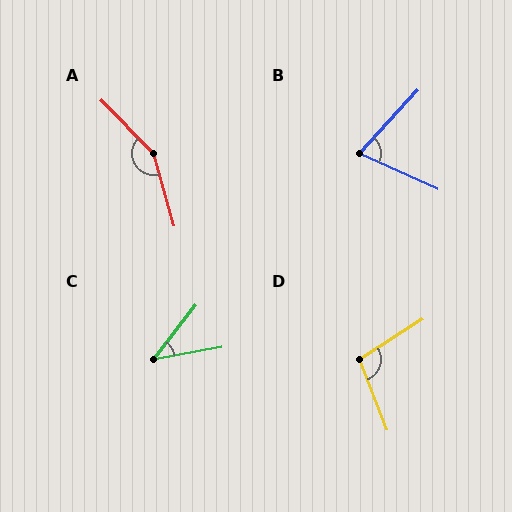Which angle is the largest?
A, at approximately 151 degrees.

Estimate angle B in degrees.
Approximately 72 degrees.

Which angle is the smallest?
C, at approximately 41 degrees.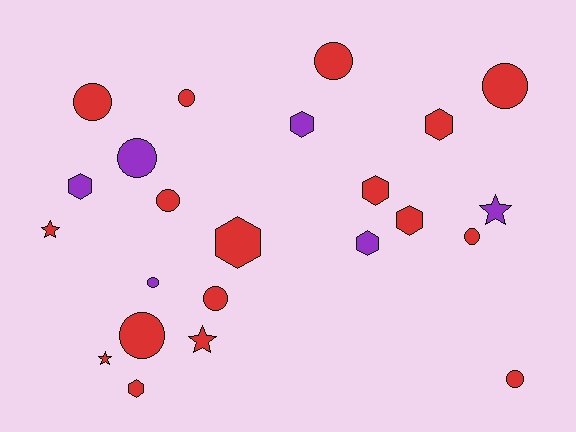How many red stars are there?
There are 3 red stars.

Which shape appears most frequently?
Circle, with 11 objects.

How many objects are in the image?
There are 23 objects.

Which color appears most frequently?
Red, with 17 objects.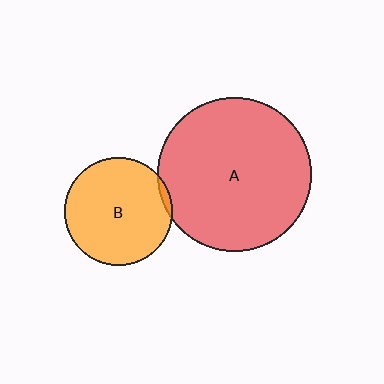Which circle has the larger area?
Circle A (red).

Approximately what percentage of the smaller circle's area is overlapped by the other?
Approximately 5%.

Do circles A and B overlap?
Yes.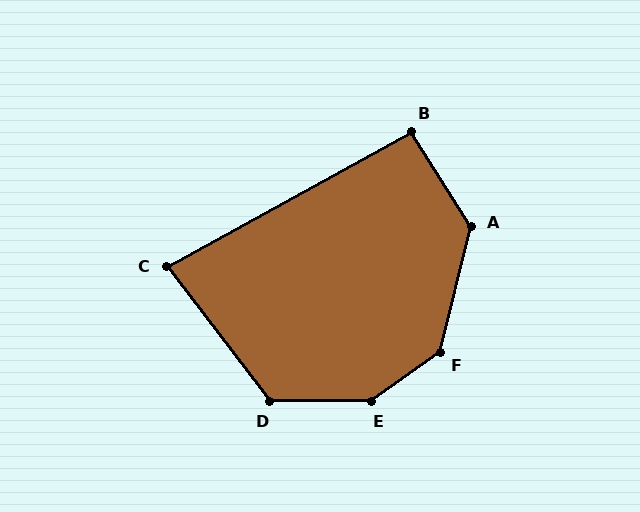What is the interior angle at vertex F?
Approximately 139 degrees (obtuse).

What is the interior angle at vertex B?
Approximately 94 degrees (approximately right).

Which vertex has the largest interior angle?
E, at approximately 145 degrees.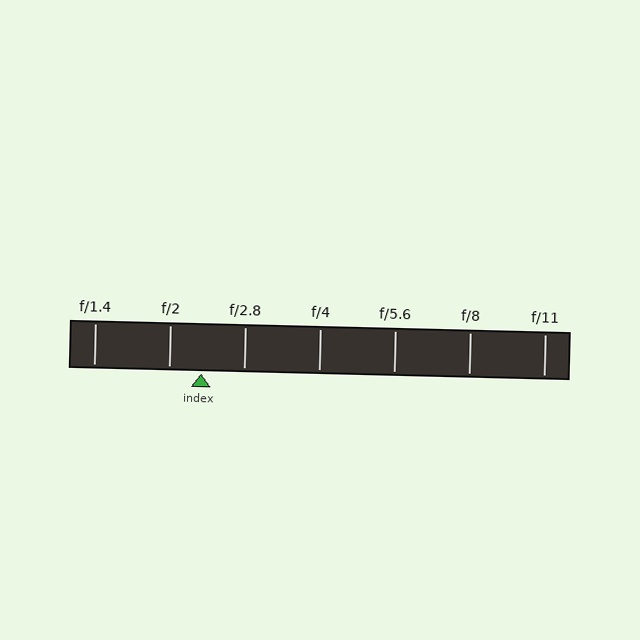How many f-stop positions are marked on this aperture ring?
There are 7 f-stop positions marked.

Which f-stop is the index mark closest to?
The index mark is closest to f/2.